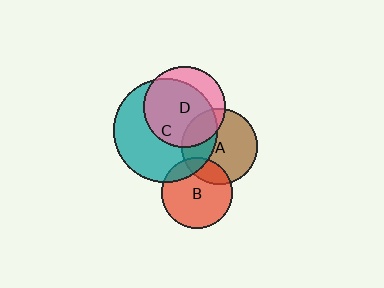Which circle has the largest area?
Circle C (teal).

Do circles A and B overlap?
Yes.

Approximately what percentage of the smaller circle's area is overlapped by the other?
Approximately 20%.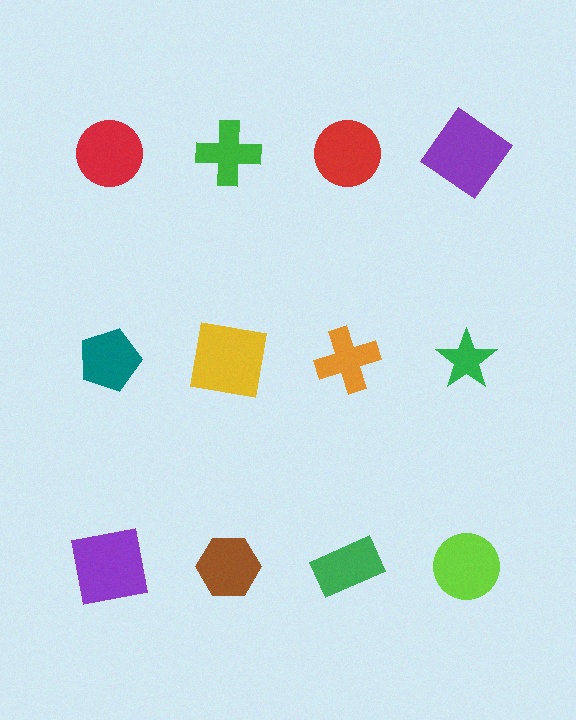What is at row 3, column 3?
A green rectangle.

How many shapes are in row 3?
4 shapes.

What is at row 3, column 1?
A purple square.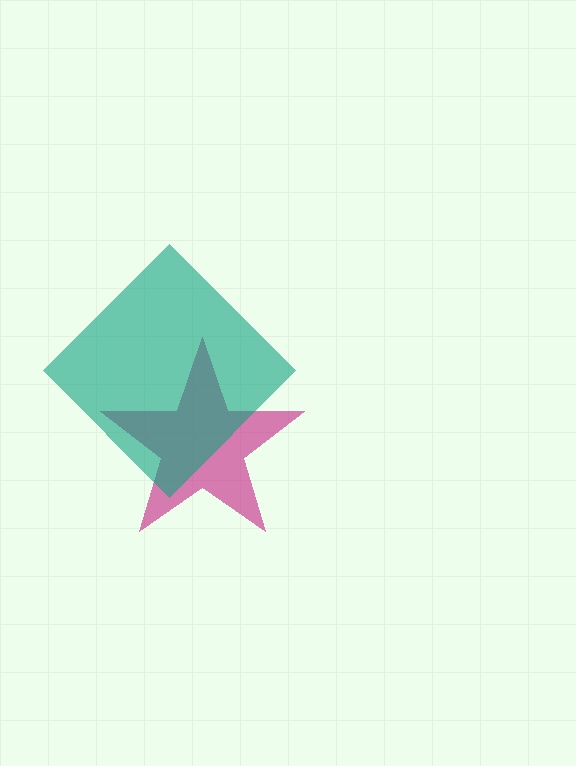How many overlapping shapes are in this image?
There are 2 overlapping shapes in the image.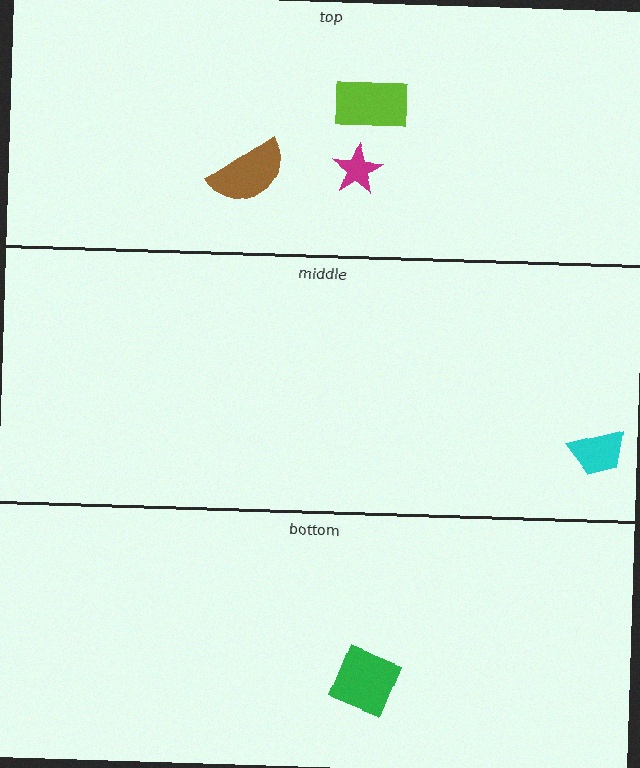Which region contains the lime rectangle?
The top region.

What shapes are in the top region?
The brown semicircle, the magenta star, the lime rectangle.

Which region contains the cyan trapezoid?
The middle region.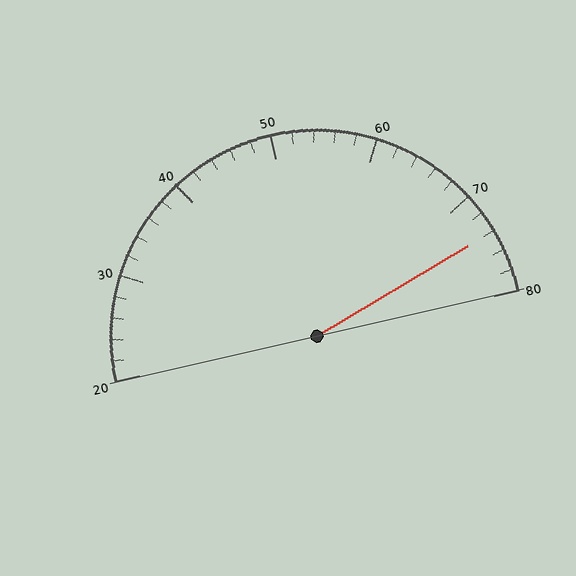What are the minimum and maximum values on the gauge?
The gauge ranges from 20 to 80.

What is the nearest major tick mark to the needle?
The nearest major tick mark is 70.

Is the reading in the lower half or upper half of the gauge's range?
The reading is in the upper half of the range (20 to 80).